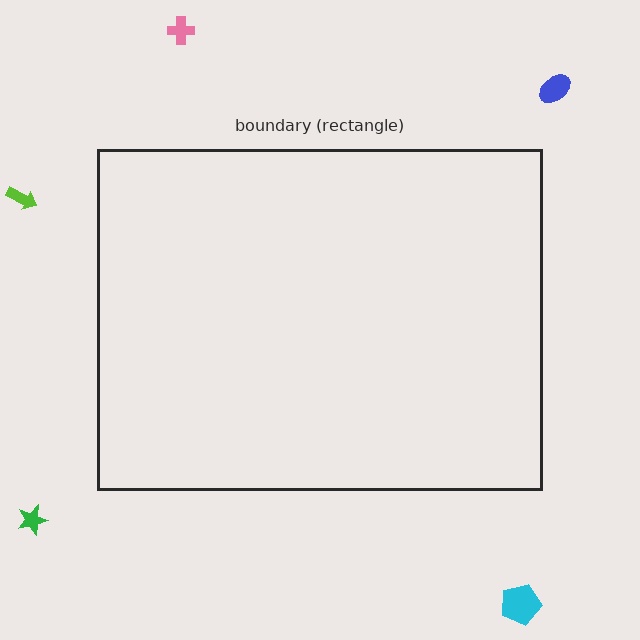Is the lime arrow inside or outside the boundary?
Outside.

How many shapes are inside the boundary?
0 inside, 5 outside.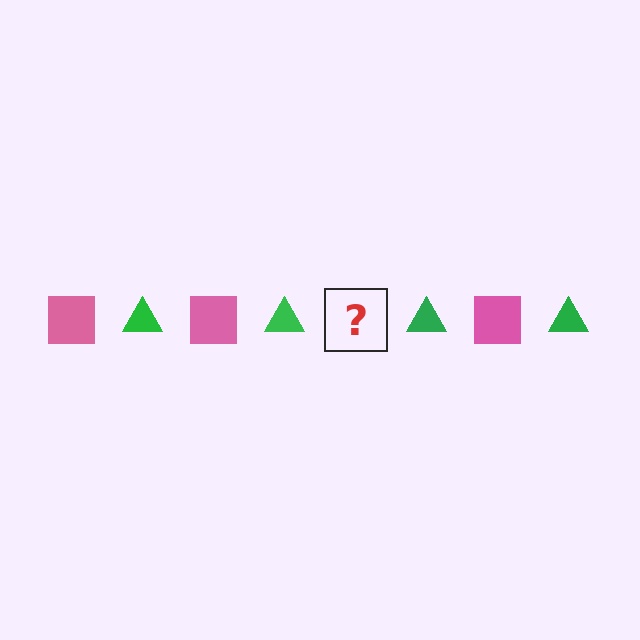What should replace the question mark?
The question mark should be replaced with a pink square.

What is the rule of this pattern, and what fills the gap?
The rule is that the pattern alternates between pink square and green triangle. The gap should be filled with a pink square.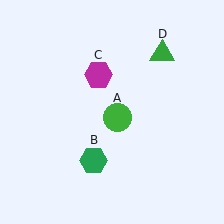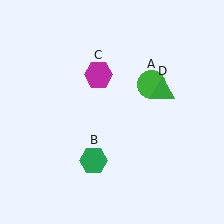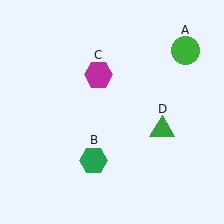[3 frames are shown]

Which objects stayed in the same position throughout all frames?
Green hexagon (object B) and magenta hexagon (object C) remained stationary.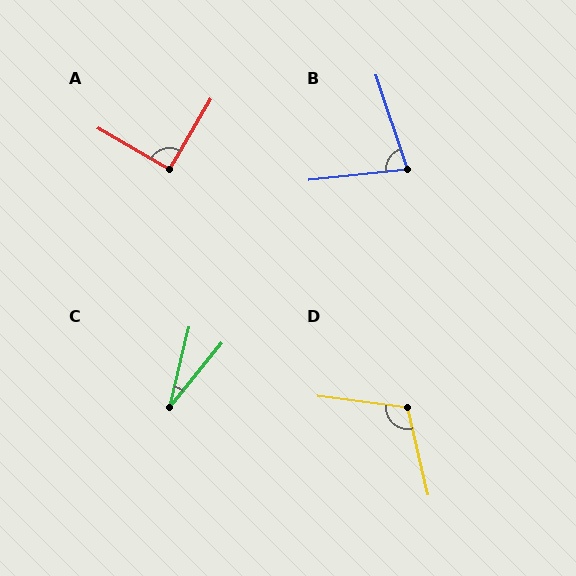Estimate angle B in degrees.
Approximately 78 degrees.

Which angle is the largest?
D, at approximately 111 degrees.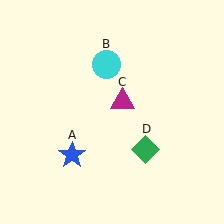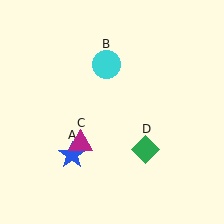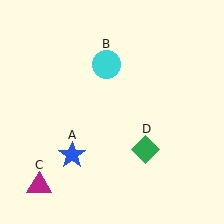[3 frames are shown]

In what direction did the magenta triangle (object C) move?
The magenta triangle (object C) moved down and to the left.